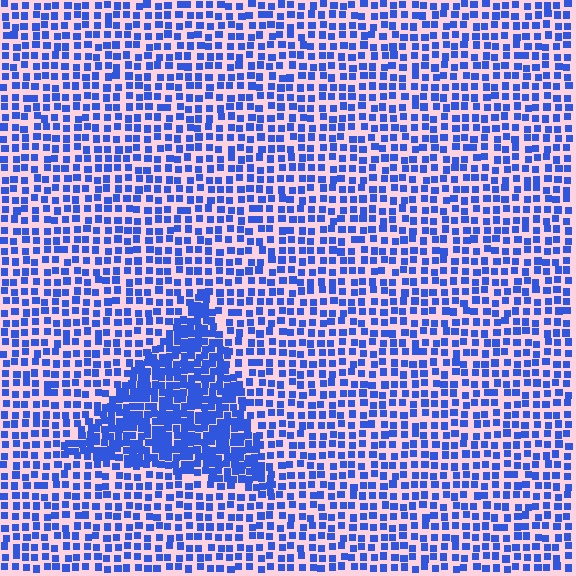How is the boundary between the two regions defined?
The boundary is defined by a change in element density (approximately 2.0x ratio). All elements are the same color, size, and shape.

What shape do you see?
I see a triangle.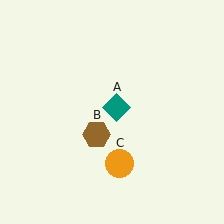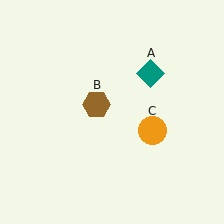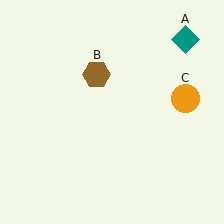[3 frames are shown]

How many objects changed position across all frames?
3 objects changed position: teal diamond (object A), brown hexagon (object B), orange circle (object C).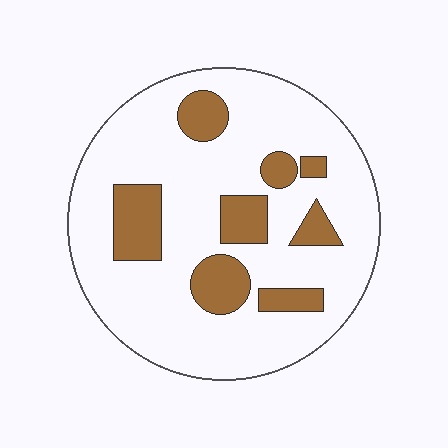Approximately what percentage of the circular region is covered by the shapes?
Approximately 20%.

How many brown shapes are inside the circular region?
8.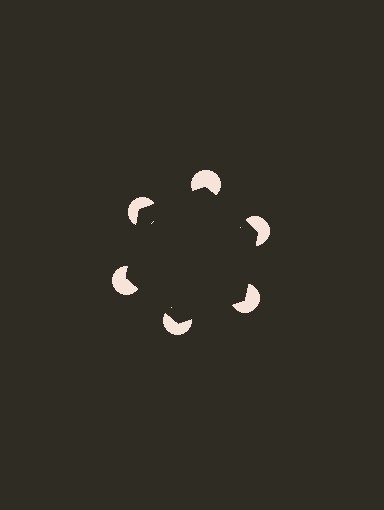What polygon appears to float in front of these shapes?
An illusory hexagon — its edges are inferred from the aligned wedge cuts in the pac-man discs, not physically drawn.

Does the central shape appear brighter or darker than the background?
It typically appears slightly darker than the background, even though no actual brightness change is drawn.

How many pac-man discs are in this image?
There are 6 — one at each vertex of the illusory hexagon.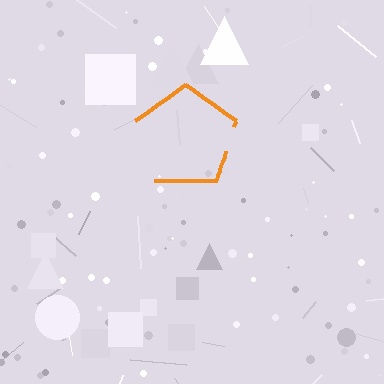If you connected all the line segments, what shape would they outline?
They would outline a pentagon.